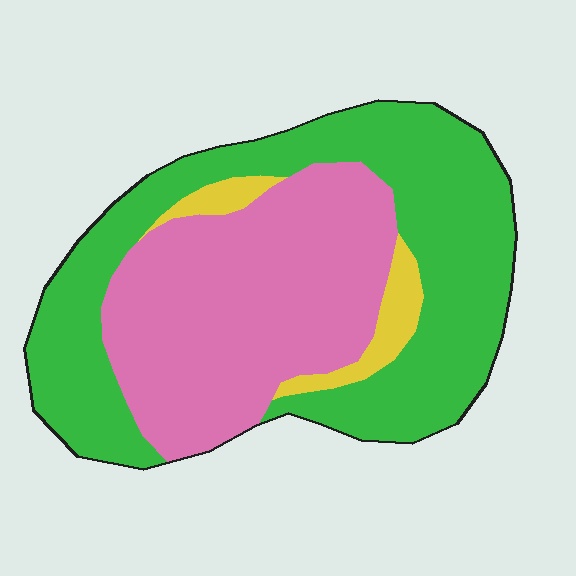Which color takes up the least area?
Yellow, at roughly 5%.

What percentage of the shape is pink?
Pink takes up between a quarter and a half of the shape.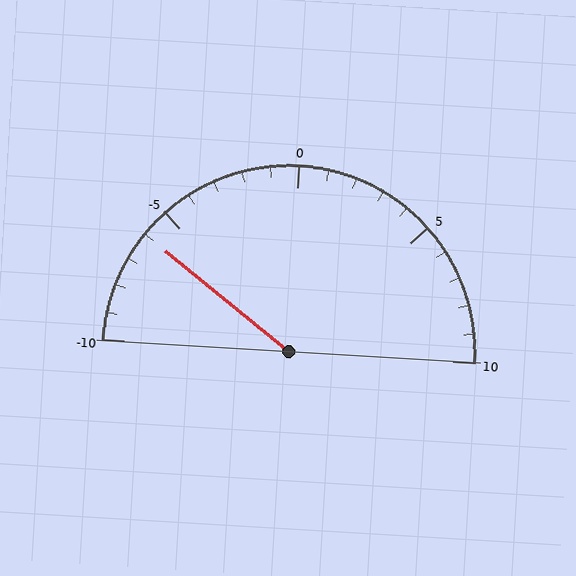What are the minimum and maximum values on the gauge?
The gauge ranges from -10 to 10.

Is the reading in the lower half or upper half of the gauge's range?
The reading is in the lower half of the range (-10 to 10).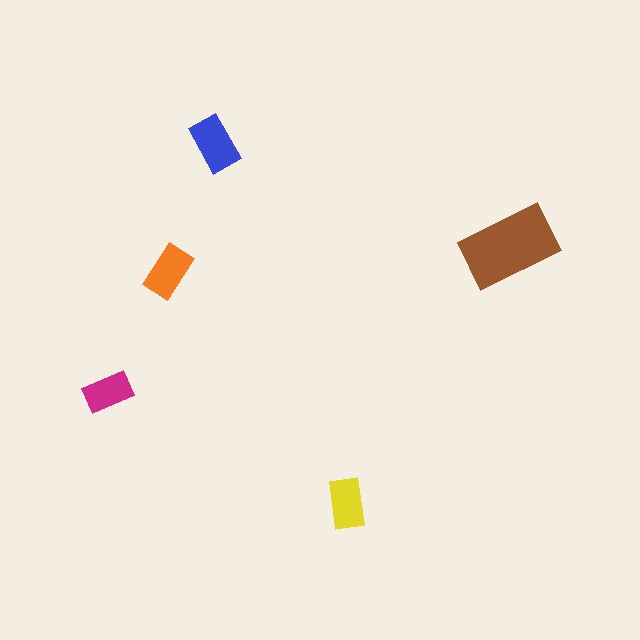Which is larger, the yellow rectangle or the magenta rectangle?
The yellow one.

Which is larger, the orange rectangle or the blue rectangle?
The blue one.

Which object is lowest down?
The yellow rectangle is bottommost.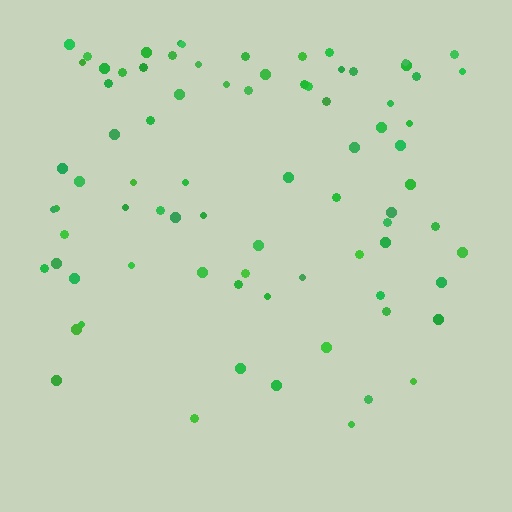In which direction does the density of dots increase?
From bottom to top, with the top side densest.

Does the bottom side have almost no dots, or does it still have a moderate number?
Still a moderate number, just noticeably fewer than the top.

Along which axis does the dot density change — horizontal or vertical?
Vertical.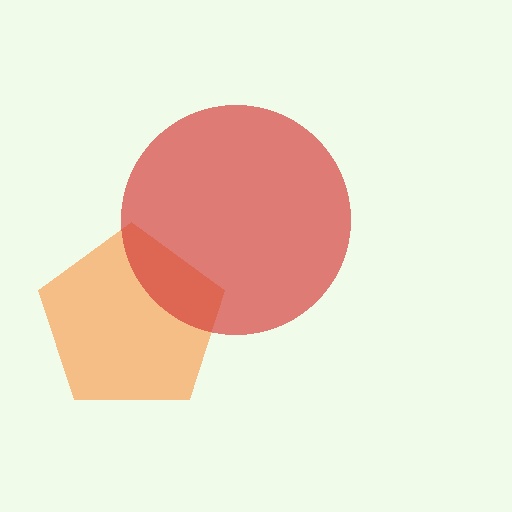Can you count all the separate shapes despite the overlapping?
Yes, there are 2 separate shapes.